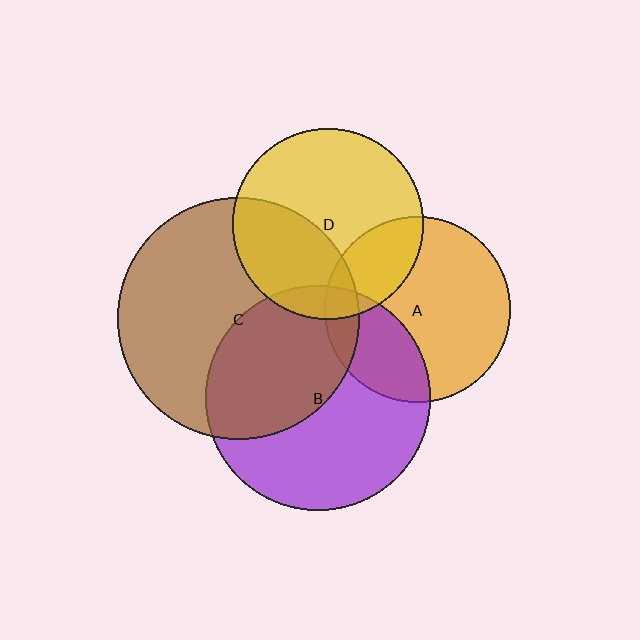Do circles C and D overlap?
Yes.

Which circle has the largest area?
Circle C (brown).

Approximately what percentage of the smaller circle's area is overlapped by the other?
Approximately 35%.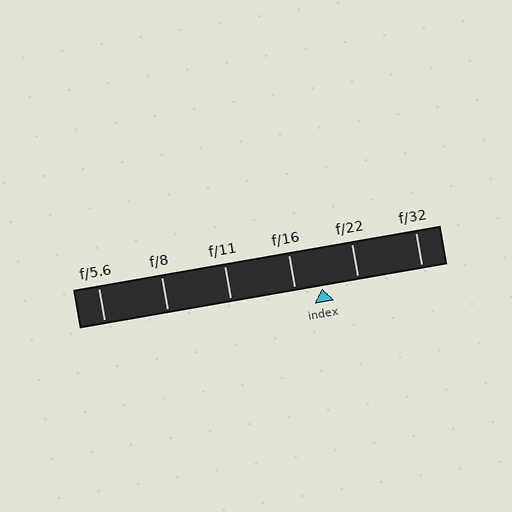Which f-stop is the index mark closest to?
The index mark is closest to f/16.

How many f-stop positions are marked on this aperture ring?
There are 6 f-stop positions marked.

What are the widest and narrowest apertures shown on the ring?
The widest aperture shown is f/5.6 and the narrowest is f/32.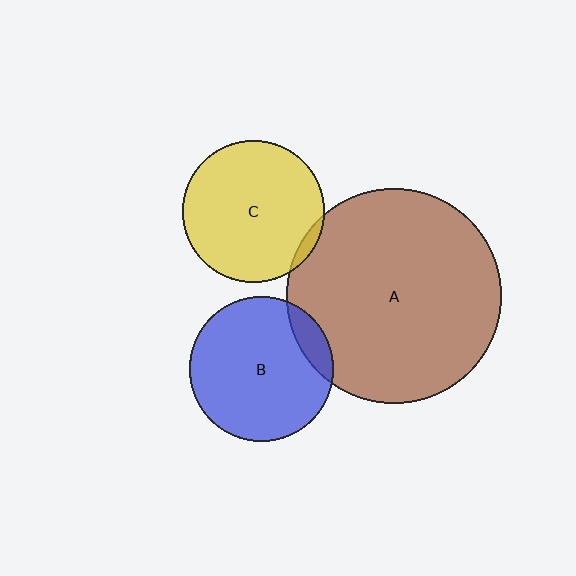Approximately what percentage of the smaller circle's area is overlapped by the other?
Approximately 5%.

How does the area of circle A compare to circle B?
Approximately 2.2 times.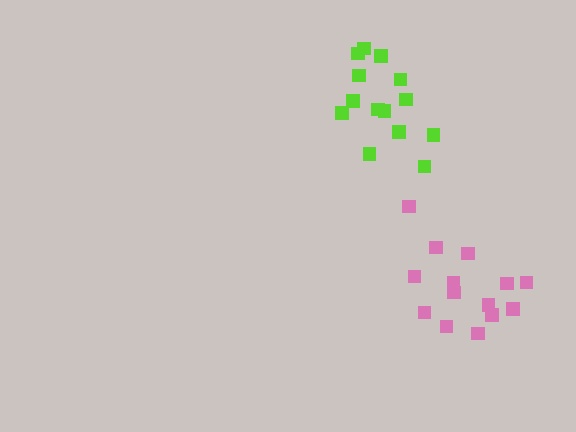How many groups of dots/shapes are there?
There are 2 groups.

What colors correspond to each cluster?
The clusters are colored: lime, pink.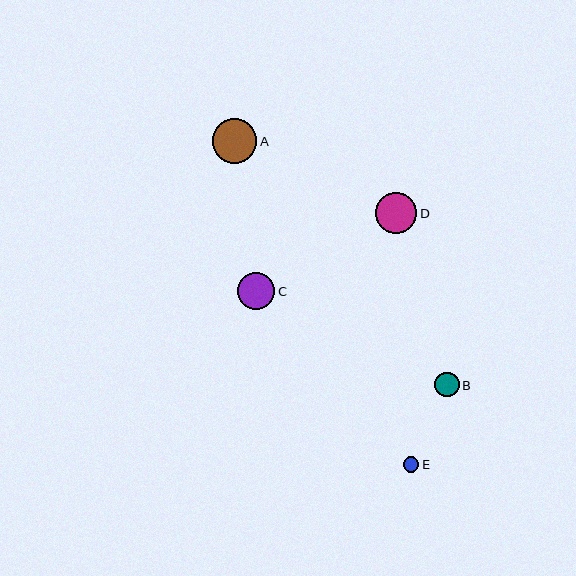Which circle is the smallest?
Circle E is the smallest with a size of approximately 16 pixels.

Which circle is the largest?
Circle A is the largest with a size of approximately 45 pixels.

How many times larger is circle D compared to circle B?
Circle D is approximately 1.7 times the size of circle B.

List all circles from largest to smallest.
From largest to smallest: A, D, C, B, E.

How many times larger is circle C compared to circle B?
Circle C is approximately 1.5 times the size of circle B.